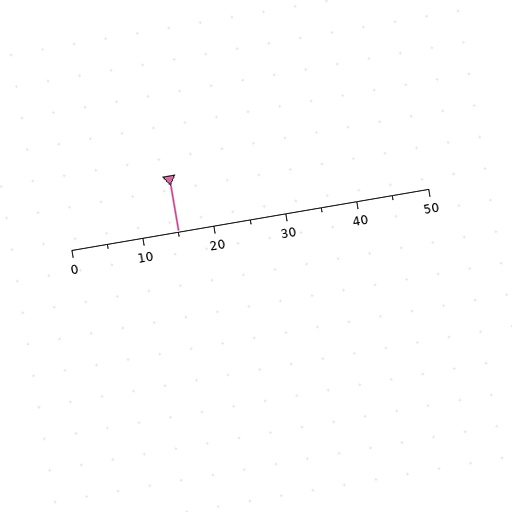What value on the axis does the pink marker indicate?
The marker indicates approximately 15.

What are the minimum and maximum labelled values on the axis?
The axis runs from 0 to 50.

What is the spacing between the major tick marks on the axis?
The major ticks are spaced 10 apart.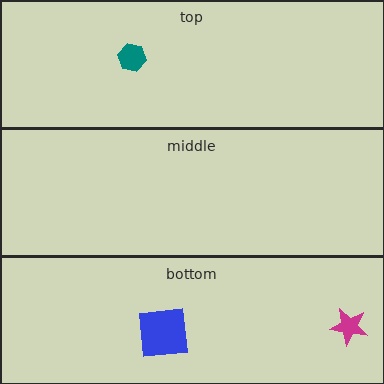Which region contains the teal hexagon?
The top region.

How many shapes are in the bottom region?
2.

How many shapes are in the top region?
1.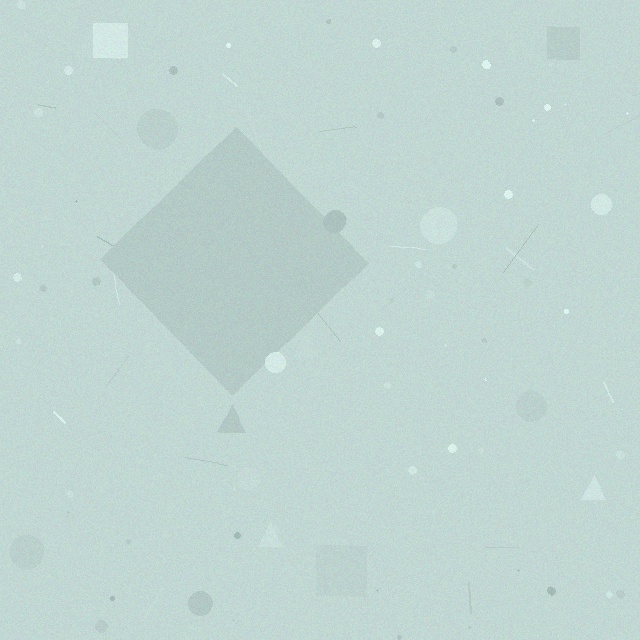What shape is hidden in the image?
A diamond is hidden in the image.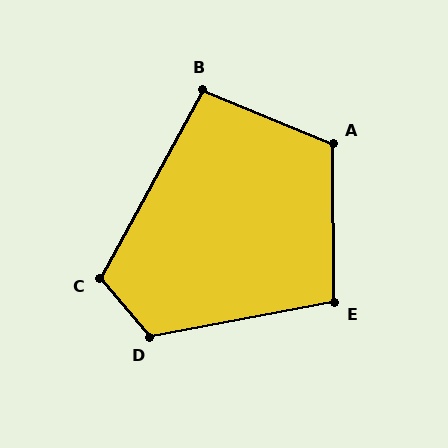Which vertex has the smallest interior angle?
B, at approximately 96 degrees.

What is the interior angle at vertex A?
Approximately 113 degrees (obtuse).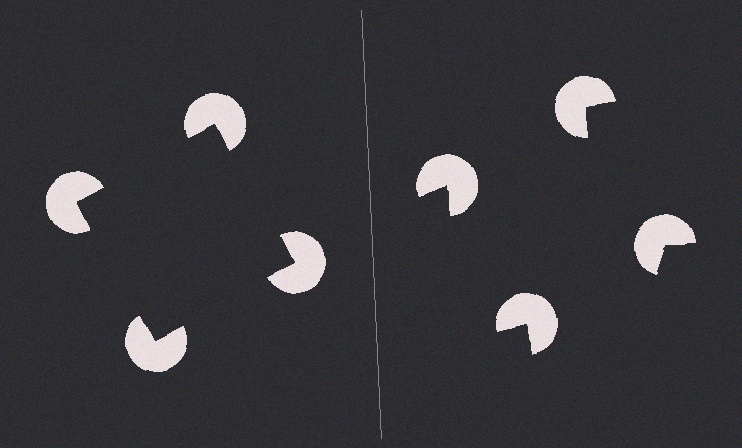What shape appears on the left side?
An illusory square.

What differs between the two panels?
The pac-man discs are positioned identically on both sides; only the wedge orientations differ. On the left they align to a square; on the right they are misaligned.